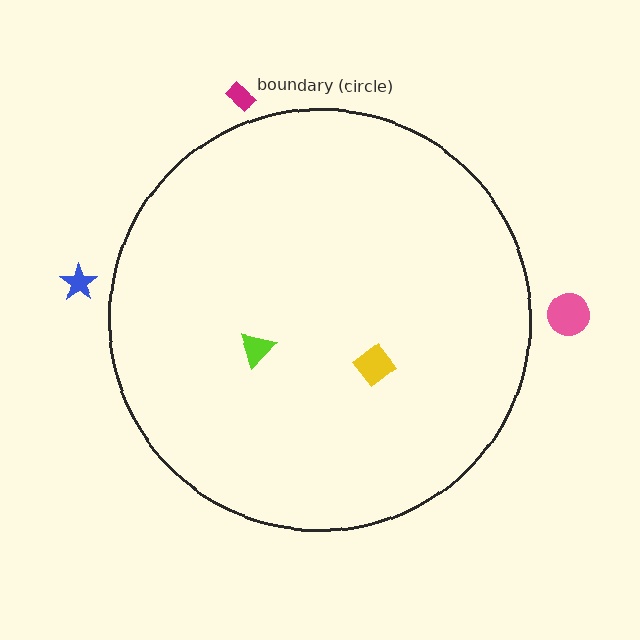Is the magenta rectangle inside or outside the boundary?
Outside.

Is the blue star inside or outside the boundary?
Outside.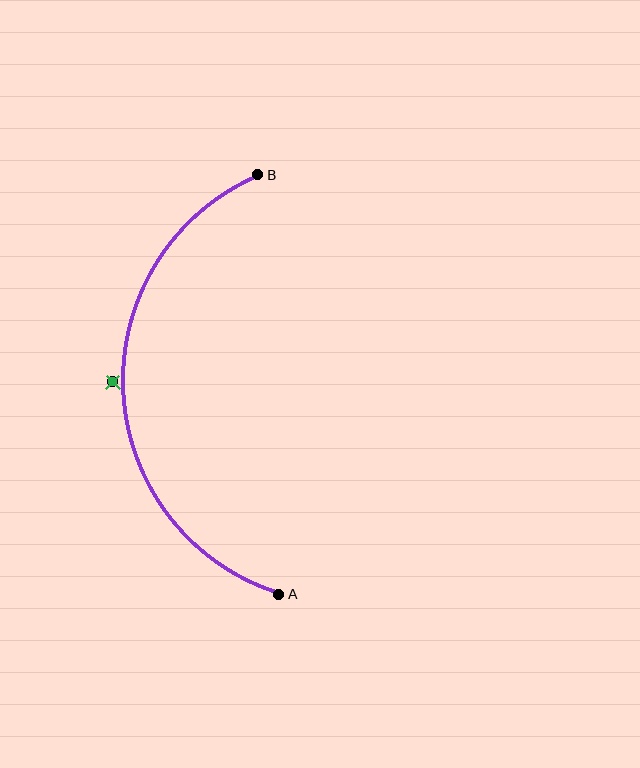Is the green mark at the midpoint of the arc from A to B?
No — the green mark does not lie on the arc at all. It sits slightly outside the curve.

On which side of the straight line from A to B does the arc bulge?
The arc bulges to the left of the straight line connecting A and B.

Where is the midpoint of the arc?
The arc midpoint is the point on the curve farthest from the straight line joining A and B. It sits to the left of that line.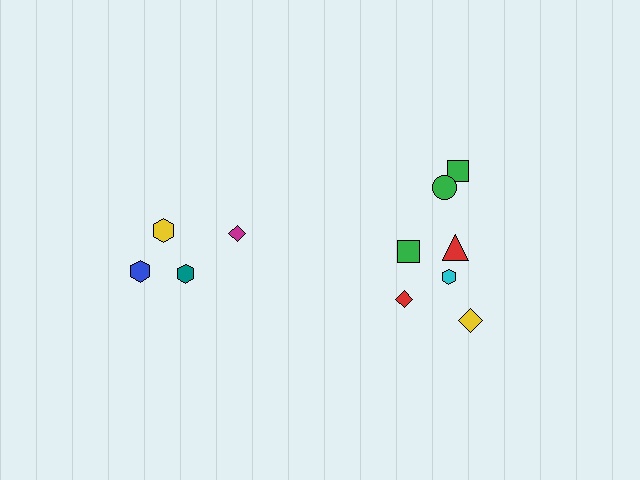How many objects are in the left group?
There are 4 objects.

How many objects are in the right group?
There are 7 objects.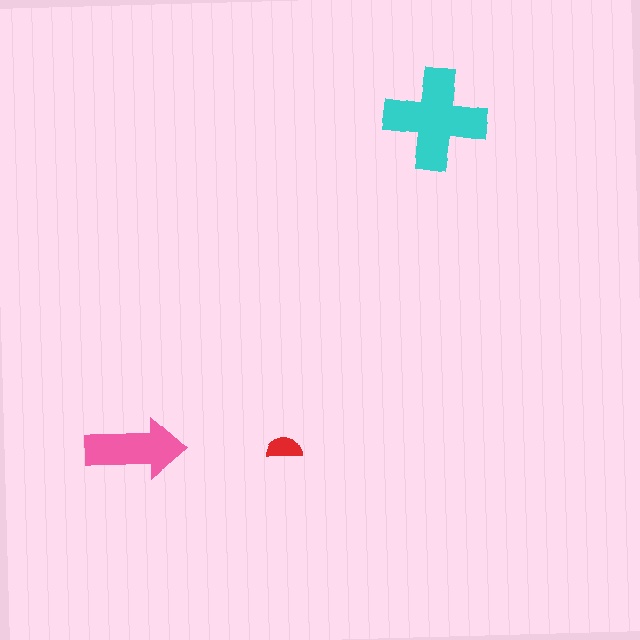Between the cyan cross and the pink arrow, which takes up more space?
The cyan cross.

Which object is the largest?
The cyan cross.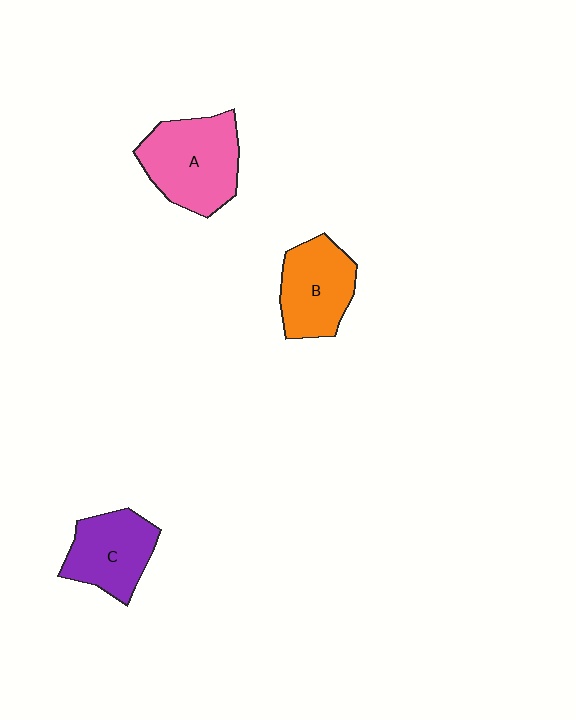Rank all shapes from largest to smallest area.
From largest to smallest: A (pink), B (orange), C (purple).